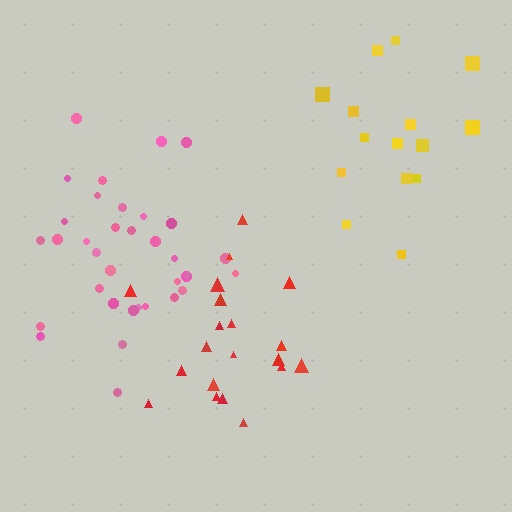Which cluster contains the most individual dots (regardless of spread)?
Pink (35).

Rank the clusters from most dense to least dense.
pink, red, yellow.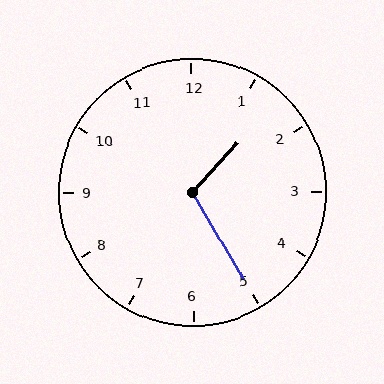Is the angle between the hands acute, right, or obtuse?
It is obtuse.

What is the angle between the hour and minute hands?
Approximately 108 degrees.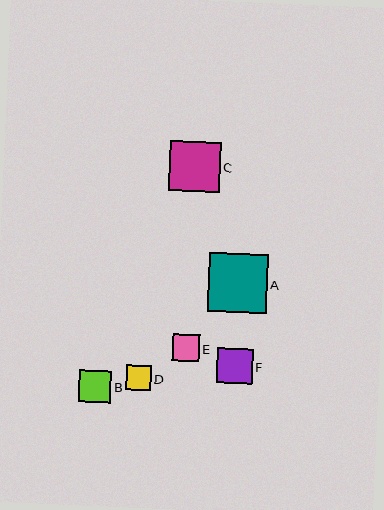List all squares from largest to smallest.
From largest to smallest: A, C, F, B, E, D.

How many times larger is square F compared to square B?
Square F is approximately 1.1 times the size of square B.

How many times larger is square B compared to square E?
Square B is approximately 1.2 times the size of square E.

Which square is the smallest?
Square D is the smallest with a size of approximately 24 pixels.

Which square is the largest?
Square A is the largest with a size of approximately 59 pixels.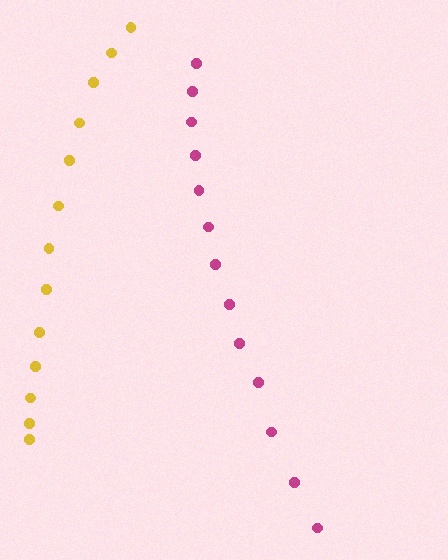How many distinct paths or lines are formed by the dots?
There are 2 distinct paths.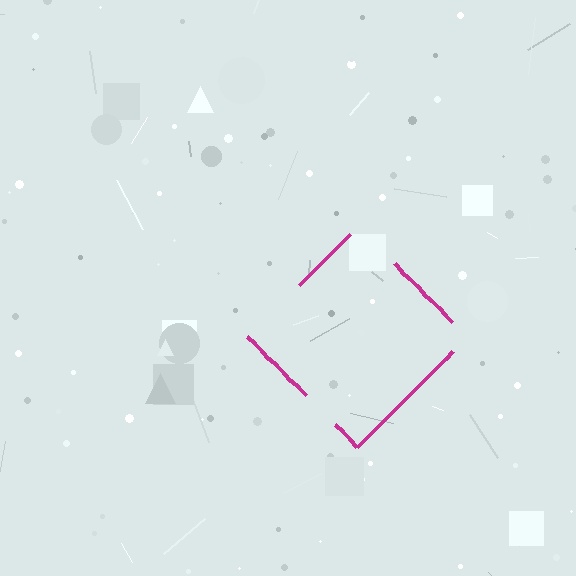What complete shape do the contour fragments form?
The contour fragments form a diamond.